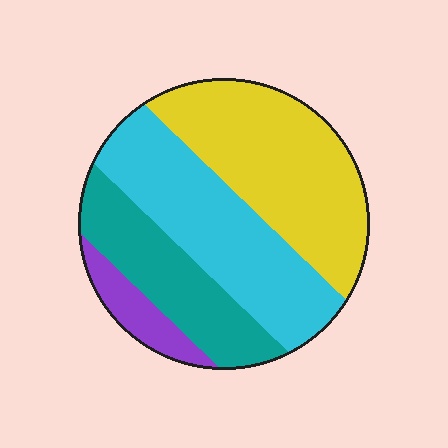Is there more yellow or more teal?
Yellow.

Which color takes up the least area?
Purple, at roughly 10%.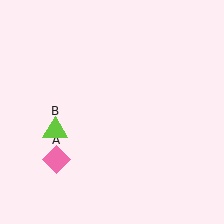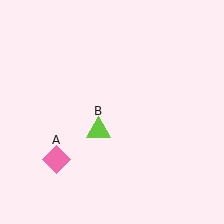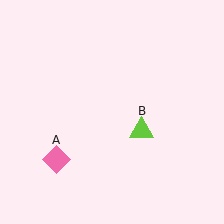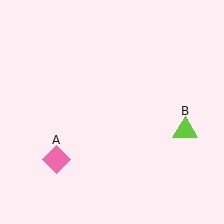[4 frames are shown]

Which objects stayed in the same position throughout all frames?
Pink diamond (object A) remained stationary.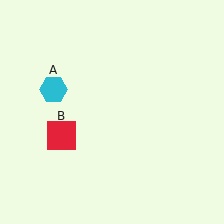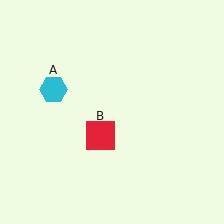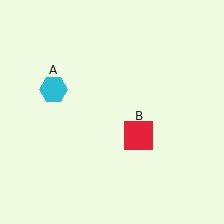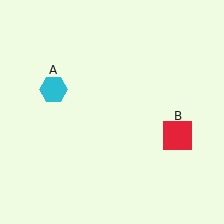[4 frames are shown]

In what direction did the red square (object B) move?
The red square (object B) moved right.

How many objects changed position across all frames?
1 object changed position: red square (object B).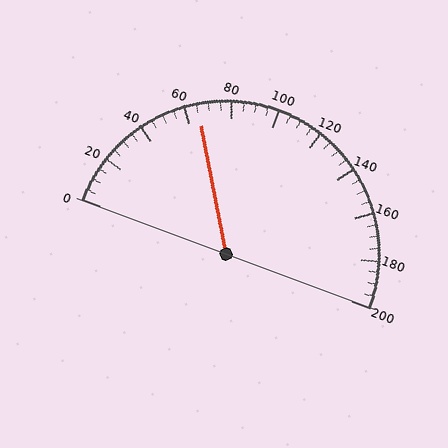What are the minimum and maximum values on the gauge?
The gauge ranges from 0 to 200.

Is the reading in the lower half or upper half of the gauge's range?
The reading is in the lower half of the range (0 to 200).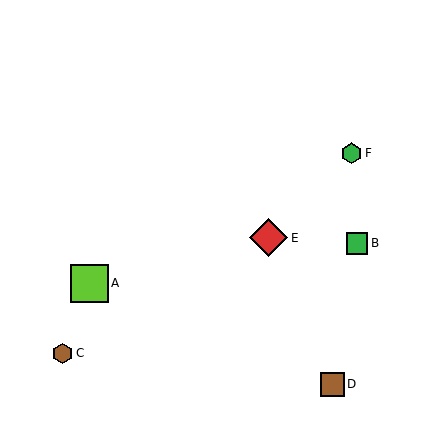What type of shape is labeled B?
Shape B is a green square.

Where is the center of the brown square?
The center of the brown square is at (333, 384).